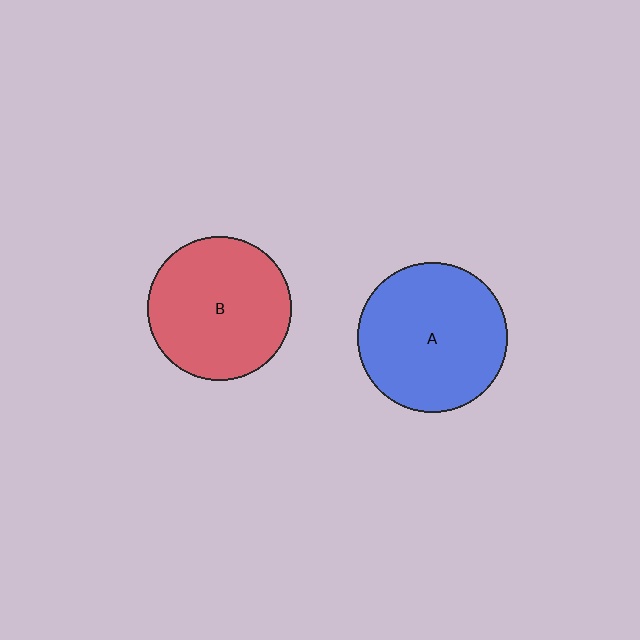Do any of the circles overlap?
No, none of the circles overlap.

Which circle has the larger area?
Circle A (blue).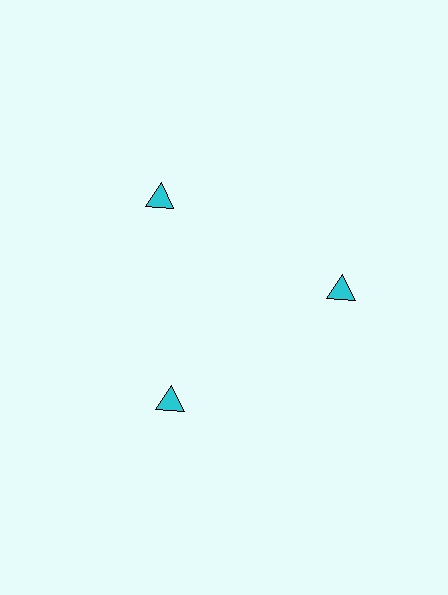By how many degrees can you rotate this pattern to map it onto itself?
The pattern maps onto itself every 120 degrees of rotation.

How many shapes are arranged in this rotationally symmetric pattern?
There are 3 shapes, arranged in 3 groups of 1.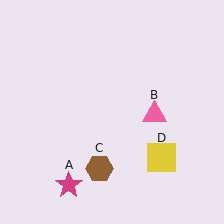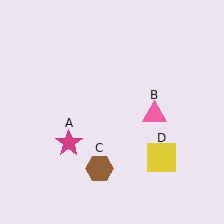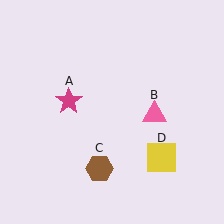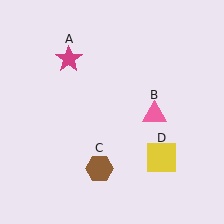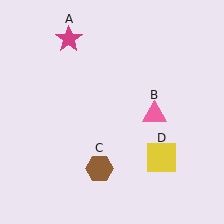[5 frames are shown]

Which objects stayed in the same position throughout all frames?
Pink triangle (object B) and brown hexagon (object C) and yellow square (object D) remained stationary.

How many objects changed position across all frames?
1 object changed position: magenta star (object A).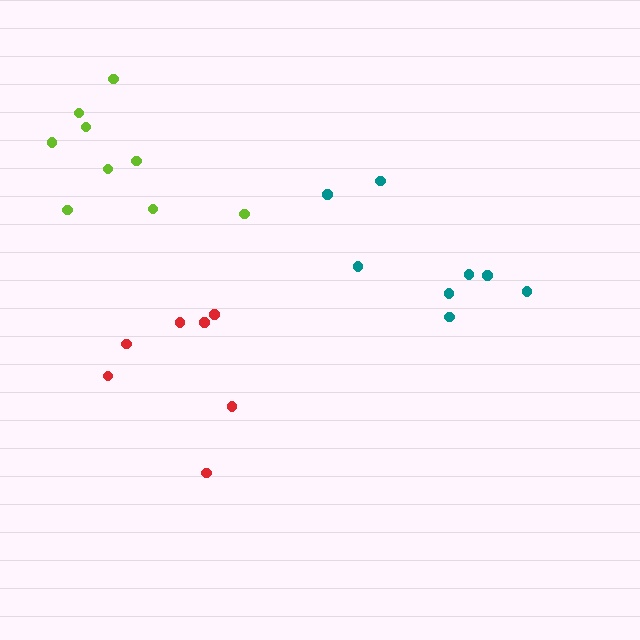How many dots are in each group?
Group 1: 9 dots, Group 2: 8 dots, Group 3: 7 dots (24 total).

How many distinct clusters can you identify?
There are 3 distinct clusters.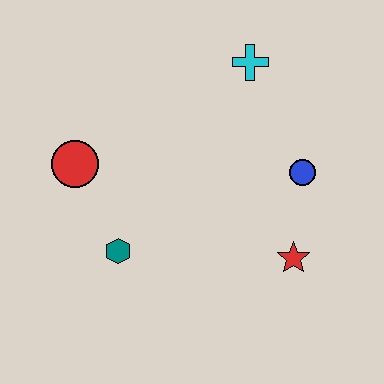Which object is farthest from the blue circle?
The red circle is farthest from the blue circle.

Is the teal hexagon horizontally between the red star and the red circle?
Yes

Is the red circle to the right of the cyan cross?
No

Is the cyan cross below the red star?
No